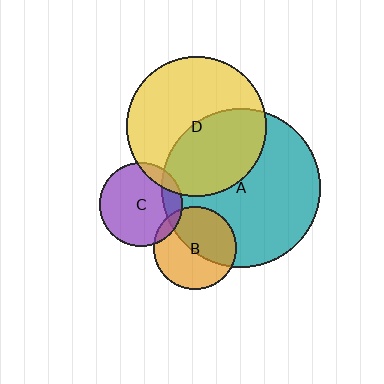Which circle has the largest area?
Circle A (teal).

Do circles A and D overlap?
Yes.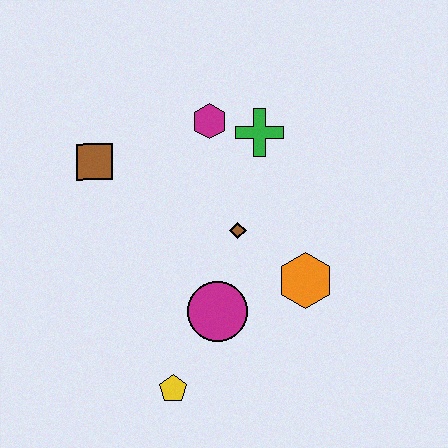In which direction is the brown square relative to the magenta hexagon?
The brown square is to the left of the magenta hexagon.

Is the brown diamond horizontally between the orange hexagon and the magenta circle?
Yes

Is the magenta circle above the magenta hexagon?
No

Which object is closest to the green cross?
The magenta hexagon is closest to the green cross.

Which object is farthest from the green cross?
The yellow pentagon is farthest from the green cross.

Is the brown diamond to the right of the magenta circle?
Yes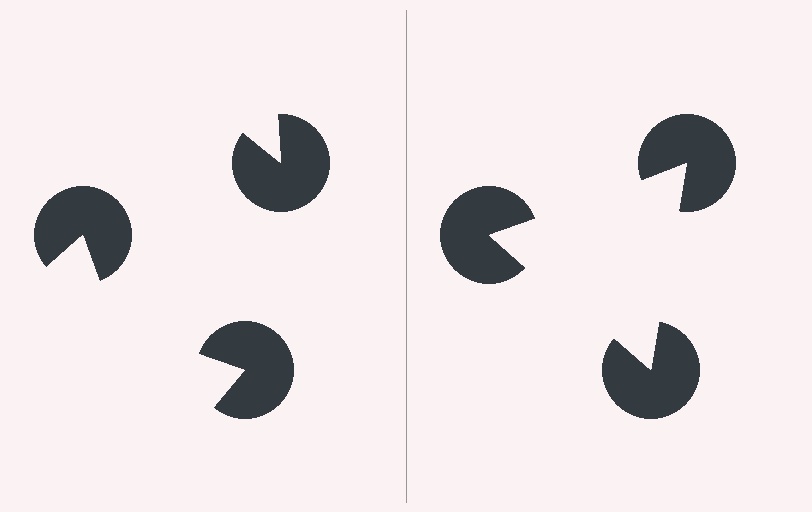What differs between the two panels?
The pac-man discs are positioned identically on both sides; only the wedge orientations differ. On the right they align to a triangle; on the left they are misaligned.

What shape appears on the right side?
An illusory triangle.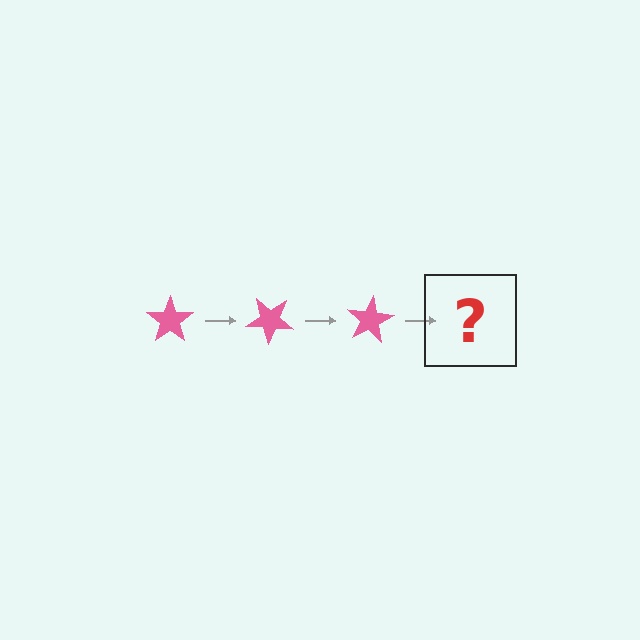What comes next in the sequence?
The next element should be a pink star rotated 120 degrees.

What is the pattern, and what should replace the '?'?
The pattern is that the star rotates 40 degrees each step. The '?' should be a pink star rotated 120 degrees.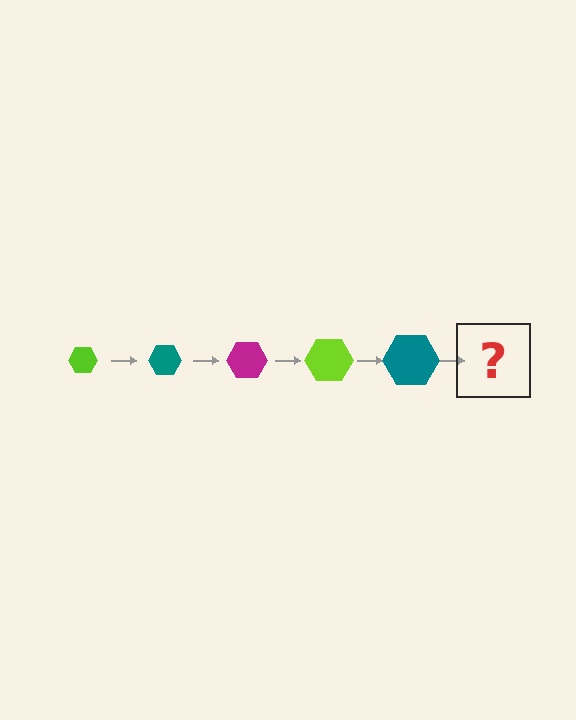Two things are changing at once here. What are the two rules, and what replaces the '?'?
The two rules are that the hexagon grows larger each step and the color cycles through lime, teal, and magenta. The '?' should be a magenta hexagon, larger than the previous one.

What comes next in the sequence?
The next element should be a magenta hexagon, larger than the previous one.